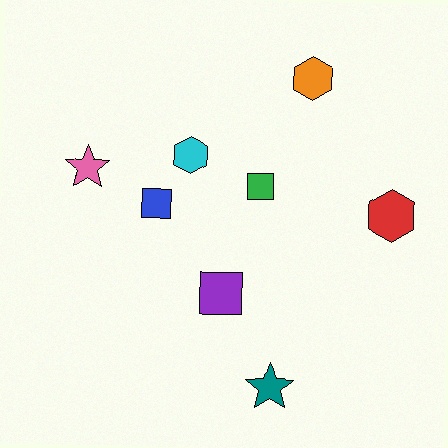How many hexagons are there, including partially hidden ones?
There are 3 hexagons.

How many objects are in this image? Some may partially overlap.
There are 8 objects.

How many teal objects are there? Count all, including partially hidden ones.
There is 1 teal object.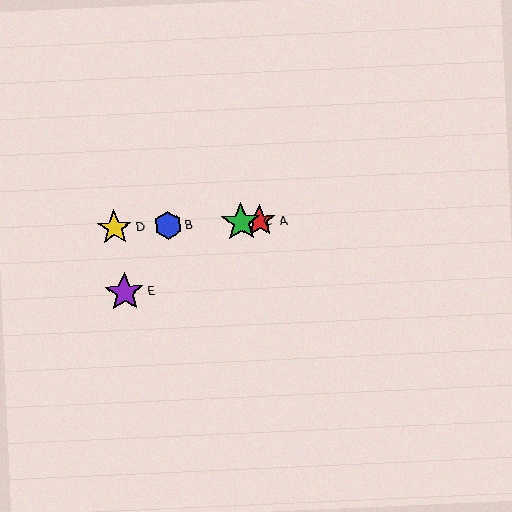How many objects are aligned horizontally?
4 objects (A, B, C, D) are aligned horizontally.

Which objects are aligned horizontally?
Objects A, B, C, D are aligned horizontally.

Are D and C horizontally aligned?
Yes, both are at y≈228.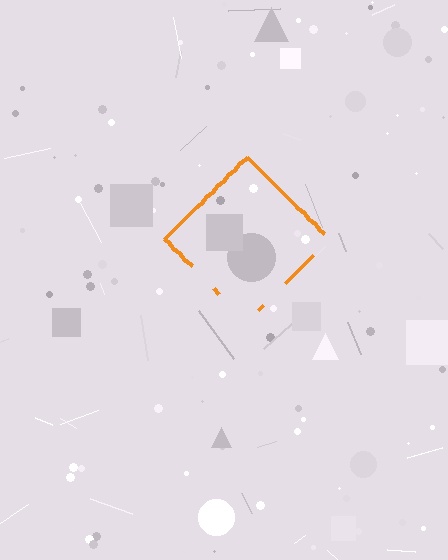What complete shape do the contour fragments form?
The contour fragments form a diamond.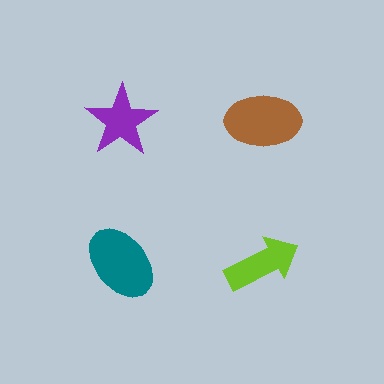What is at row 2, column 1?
A teal ellipse.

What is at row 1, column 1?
A purple star.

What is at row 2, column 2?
A lime arrow.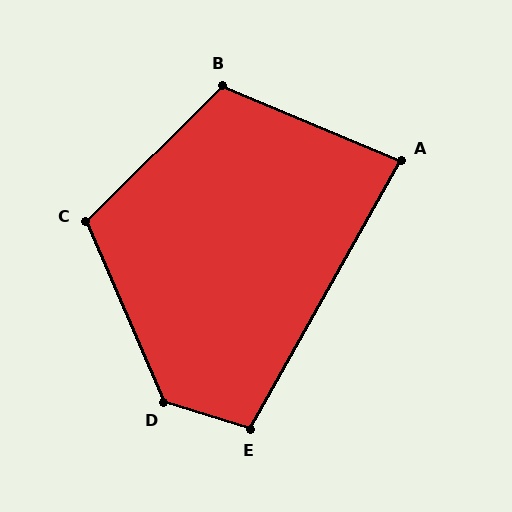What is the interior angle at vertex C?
Approximately 112 degrees (obtuse).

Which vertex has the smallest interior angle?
A, at approximately 83 degrees.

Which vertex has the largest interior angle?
D, at approximately 130 degrees.